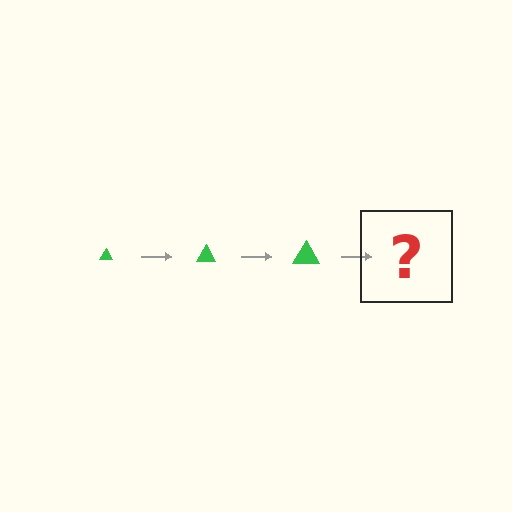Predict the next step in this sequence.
The next step is a green triangle, larger than the previous one.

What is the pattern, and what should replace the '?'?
The pattern is that the triangle gets progressively larger each step. The '?' should be a green triangle, larger than the previous one.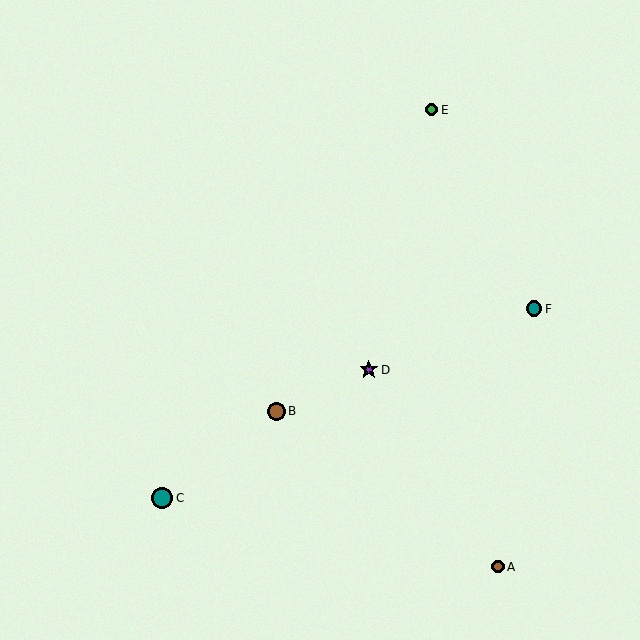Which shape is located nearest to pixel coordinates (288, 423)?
The brown circle (labeled B) at (276, 411) is nearest to that location.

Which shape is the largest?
The teal circle (labeled C) is the largest.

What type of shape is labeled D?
Shape D is a purple star.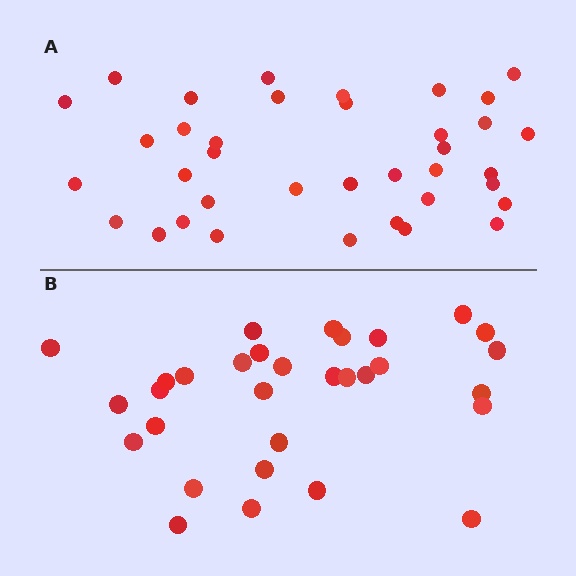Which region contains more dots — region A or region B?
Region A (the top region) has more dots.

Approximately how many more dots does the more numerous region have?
Region A has about 6 more dots than region B.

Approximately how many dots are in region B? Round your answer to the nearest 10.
About 30 dots. (The exact count is 31, which rounds to 30.)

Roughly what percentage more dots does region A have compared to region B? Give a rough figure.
About 20% more.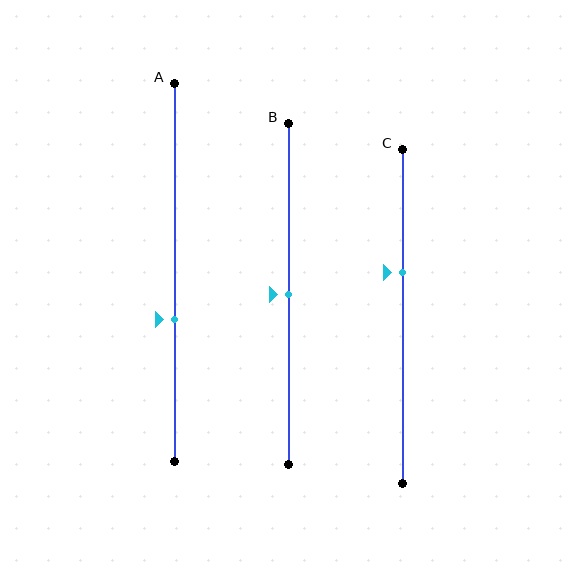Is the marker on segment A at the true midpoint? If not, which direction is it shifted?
No, the marker on segment A is shifted downward by about 12% of the segment length.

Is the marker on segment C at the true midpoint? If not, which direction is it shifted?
No, the marker on segment C is shifted upward by about 13% of the segment length.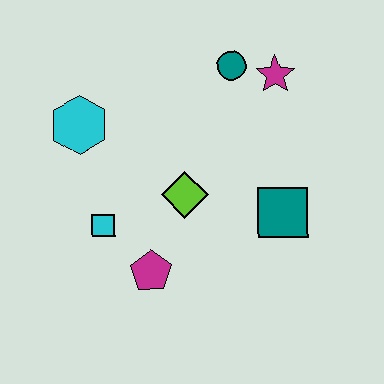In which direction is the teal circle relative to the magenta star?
The teal circle is to the left of the magenta star.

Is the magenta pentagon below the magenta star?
Yes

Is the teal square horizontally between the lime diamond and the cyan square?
No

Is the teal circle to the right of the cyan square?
Yes